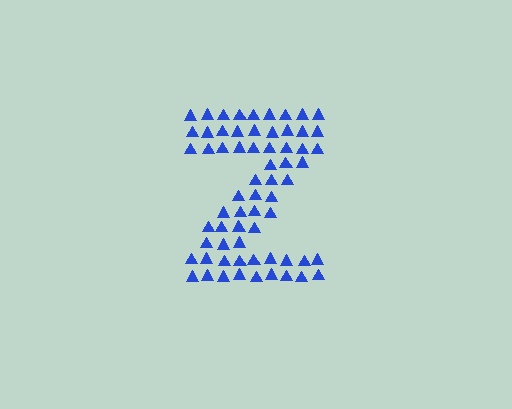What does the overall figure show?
The overall figure shows the letter Z.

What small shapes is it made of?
It is made of small triangles.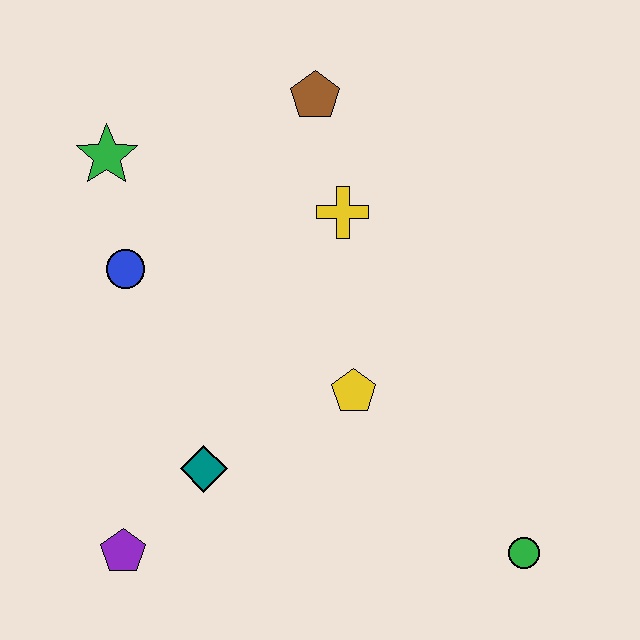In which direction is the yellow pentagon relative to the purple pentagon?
The yellow pentagon is to the right of the purple pentagon.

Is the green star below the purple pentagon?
No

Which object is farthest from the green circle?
The green star is farthest from the green circle.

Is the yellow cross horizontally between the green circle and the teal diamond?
Yes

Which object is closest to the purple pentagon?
The teal diamond is closest to the purple pentagon.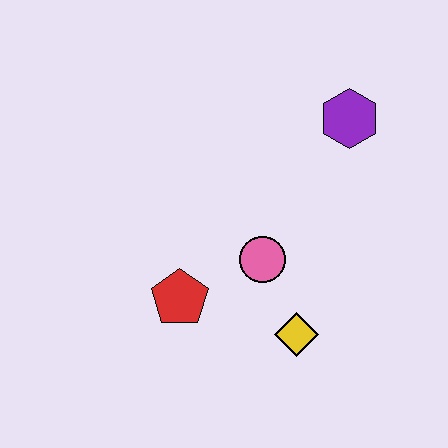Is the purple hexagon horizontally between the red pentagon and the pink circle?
No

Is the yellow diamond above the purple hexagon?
No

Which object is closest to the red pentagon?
The pink circle is closest to the red pentagon.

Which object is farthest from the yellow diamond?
The purple hexagon is farthest from the yellow diamond.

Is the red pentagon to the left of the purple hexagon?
Yes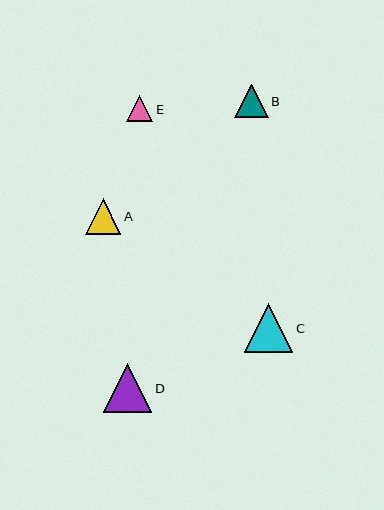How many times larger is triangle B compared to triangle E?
Triangle B is approximately 1.3 times the size of triangle E.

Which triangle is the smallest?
Triangle E is the smallest with a size of approximately 26 pixels.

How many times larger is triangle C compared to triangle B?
Triangle C is approximately 1.4 times the size of triangle B.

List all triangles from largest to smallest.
From largest to smallest: D, C, A, B, E.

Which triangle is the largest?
Triangle D is the largest with a size of approximately 48 pixels.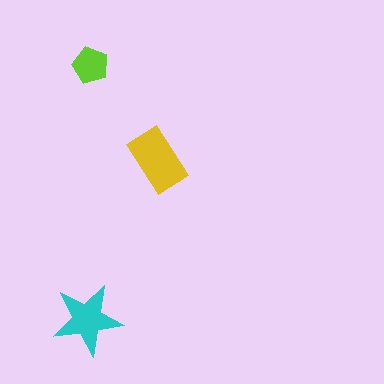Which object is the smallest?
The lime pentagon.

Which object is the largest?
The yellow rectangle.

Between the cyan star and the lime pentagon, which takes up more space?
The cyan star.